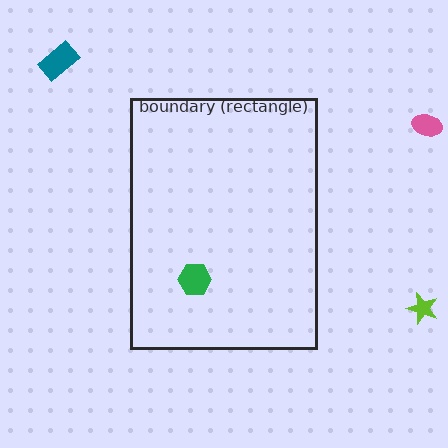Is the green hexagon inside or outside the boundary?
Inside.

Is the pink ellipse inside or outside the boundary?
Outside.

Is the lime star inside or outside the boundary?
Outside.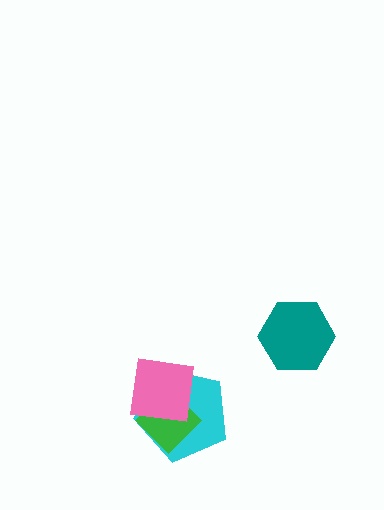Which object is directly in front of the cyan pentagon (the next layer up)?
The green diamond is directly in front of the cyan pentagon.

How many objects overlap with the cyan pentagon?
2 objects overlap with the cyan pentagon.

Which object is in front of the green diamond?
The pink square is in front of the green diamond.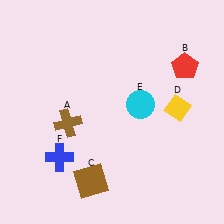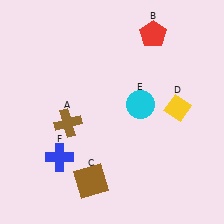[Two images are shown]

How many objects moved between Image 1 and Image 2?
1 object moved between the two images.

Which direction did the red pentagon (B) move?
The red pentagon (B) moved up.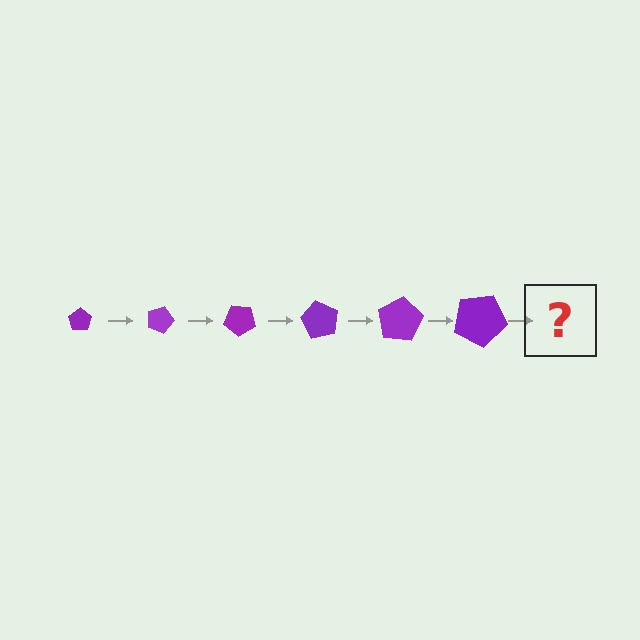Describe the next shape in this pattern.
It should be a pentagon, larger than the previous one and rotated 120 degrees from the start.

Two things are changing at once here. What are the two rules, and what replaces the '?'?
The two rules are that the pentagon grows larger each step and it rotates 20 degrees each step. The '?' should be a pentagon, larger than the previous one and rotated 120 degrees from the start.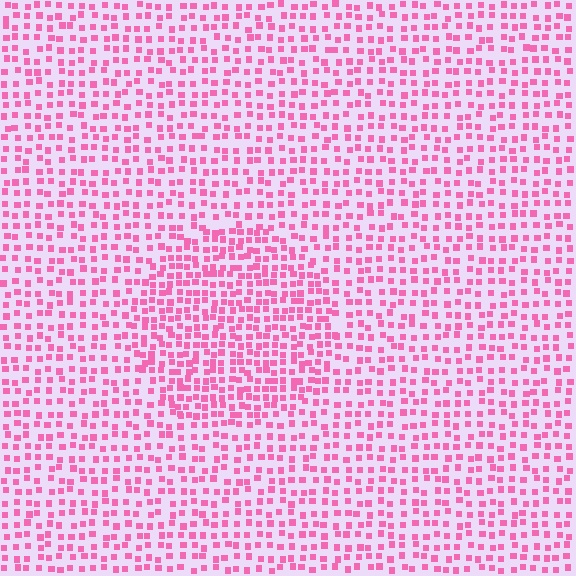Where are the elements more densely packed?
The elements are more densely packed inside the circle boundary.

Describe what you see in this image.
The image contains small pink elements arranged at two different densities. A circle-shaped region is visible where the elements are more densely packed than the surrounding area.